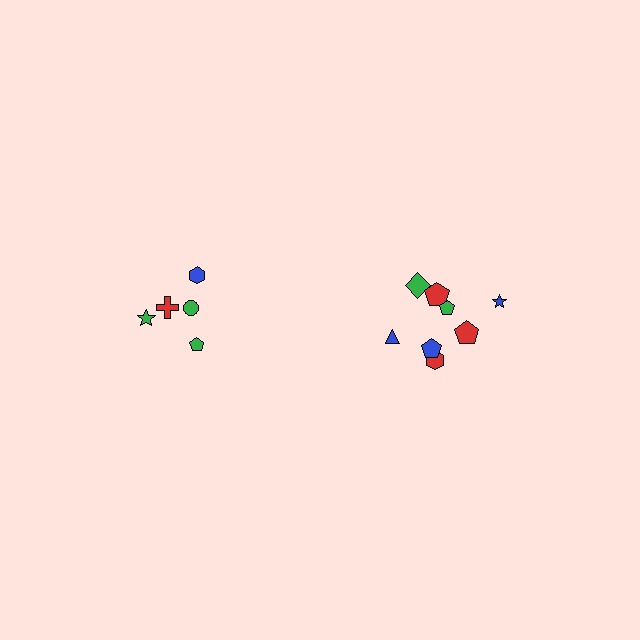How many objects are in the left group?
There are 5 objects.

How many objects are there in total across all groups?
There are 13 objects.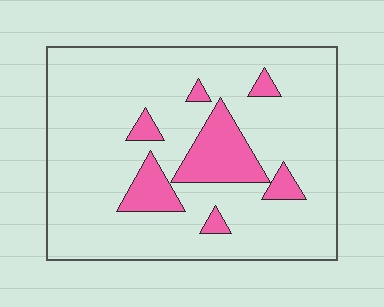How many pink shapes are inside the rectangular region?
7.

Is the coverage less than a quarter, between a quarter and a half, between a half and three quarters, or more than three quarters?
Less than a quarter.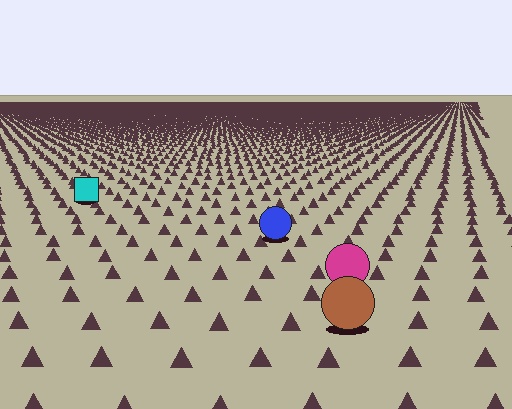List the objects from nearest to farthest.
From nearest to farthest: the brown circle, the magenta circle, the blue circle, the cyan square.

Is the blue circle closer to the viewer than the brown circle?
No. The brown circle is closer — you can tell from the texture gradient: the ground texture is coarser near it.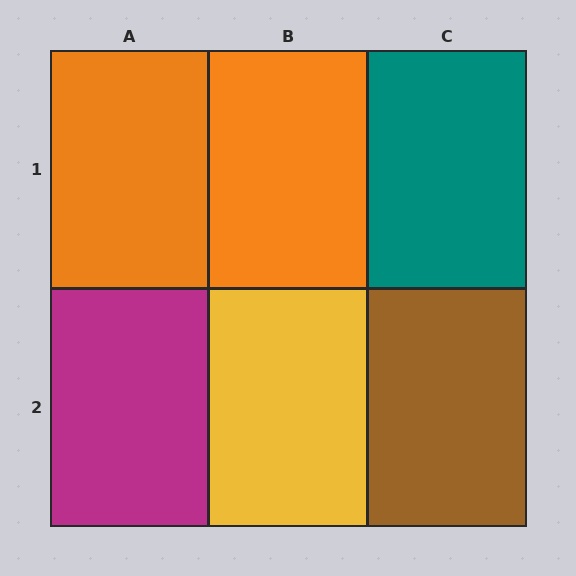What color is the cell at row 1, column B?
Orange.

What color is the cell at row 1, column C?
Teal.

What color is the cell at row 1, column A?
Orange.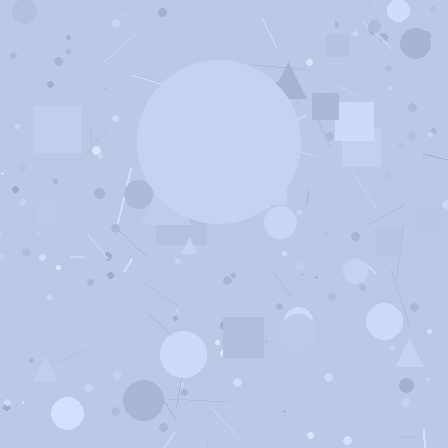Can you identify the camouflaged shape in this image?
The camouflaged shape is a circle.